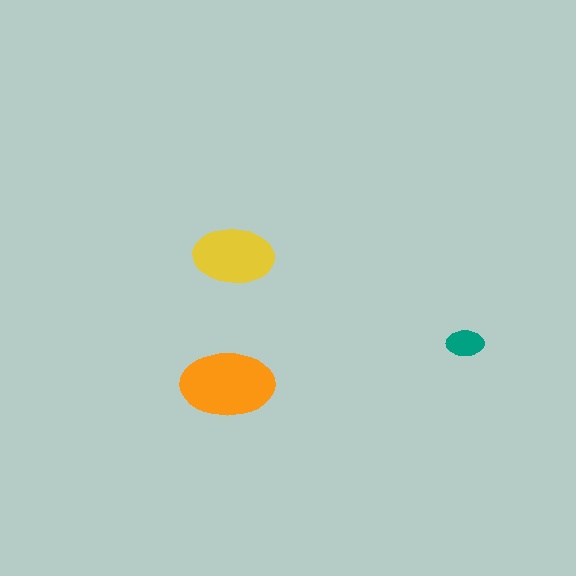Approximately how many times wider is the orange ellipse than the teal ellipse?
About 2.5 times wider.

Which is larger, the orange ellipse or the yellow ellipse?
The orange one.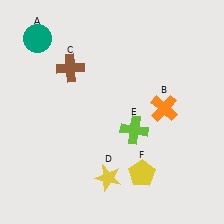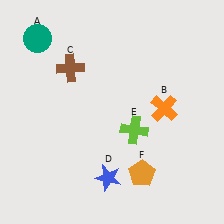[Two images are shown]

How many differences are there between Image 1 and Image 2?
There are 2 differences between the two images.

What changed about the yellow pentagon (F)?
In Image 1, F is yellow. In Image 2, it changed to orange.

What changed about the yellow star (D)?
In Image 1, D is yellow. In Image 2, it changed to blue.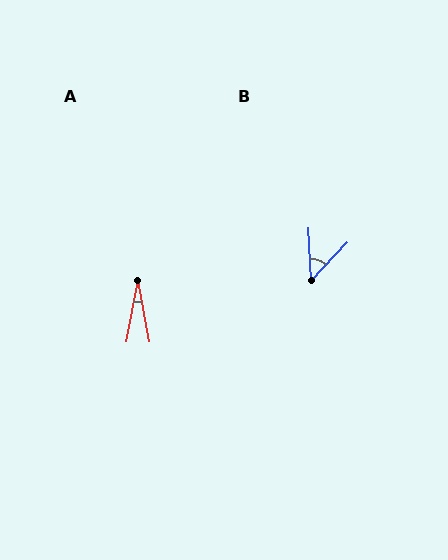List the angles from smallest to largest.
A (21°), B (46°).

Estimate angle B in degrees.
Approximately 46 degrees.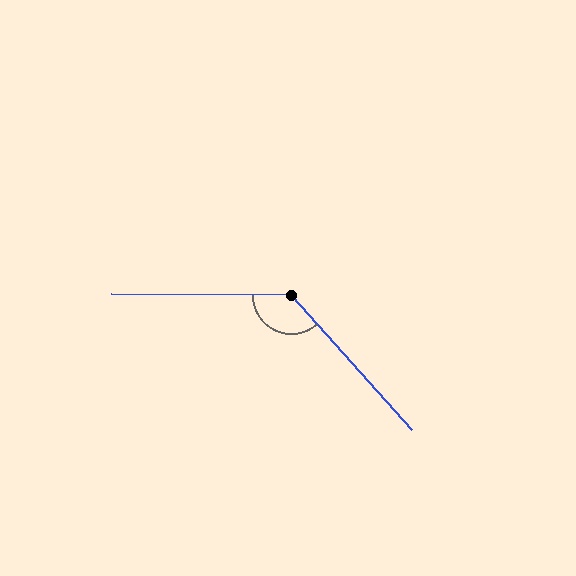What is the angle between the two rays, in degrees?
Approximately 132 degrees.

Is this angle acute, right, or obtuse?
It is obtuse.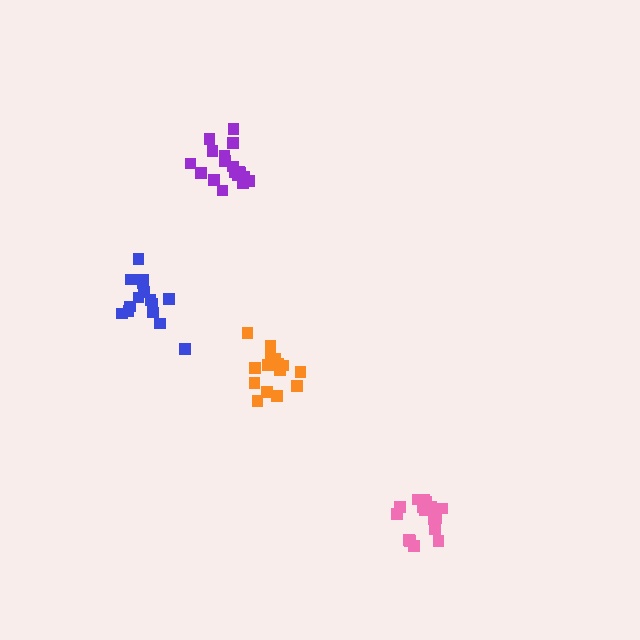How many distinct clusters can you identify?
There are 4 distinct clusters.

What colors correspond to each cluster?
The clusters are colored: pink, orange, blue, purple.